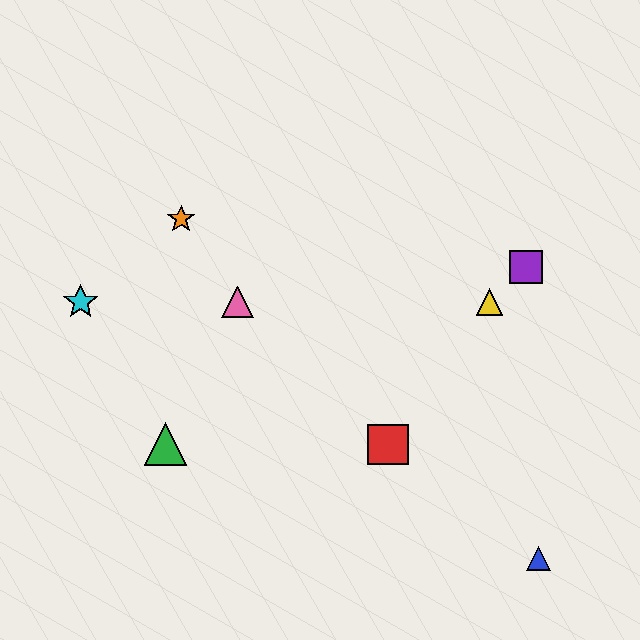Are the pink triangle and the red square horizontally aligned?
No, the pink triangle is at y≈302 and the red square is at y≈445.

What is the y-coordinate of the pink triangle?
The pink triangle is at y≈302.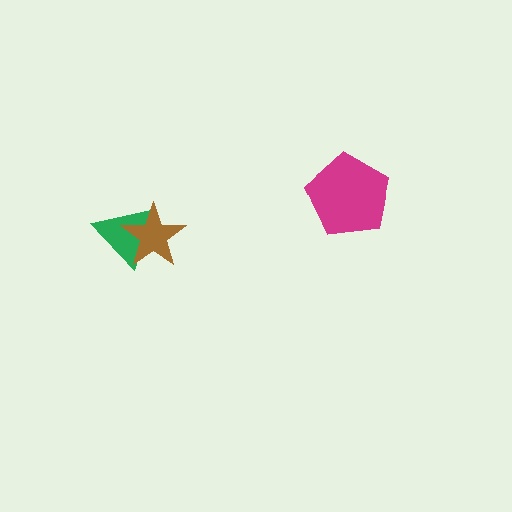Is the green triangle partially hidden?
Yes, it is partially covered by another shape.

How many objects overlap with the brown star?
1 object overlaps with the brown star.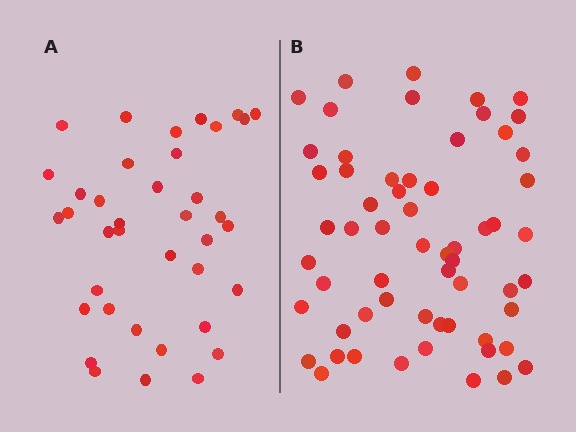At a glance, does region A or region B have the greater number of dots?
Region B (the right region) has more dots.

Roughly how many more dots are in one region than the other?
Region B has approximately 20 more dots than region A.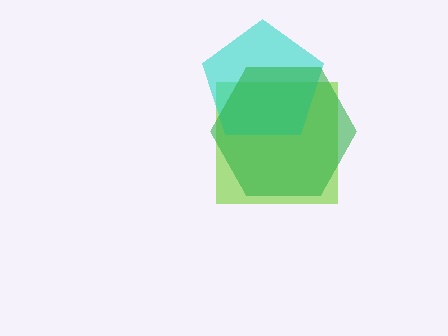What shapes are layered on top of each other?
The layered shapes are: a lime square, a cyan pentagon, a green hexagon.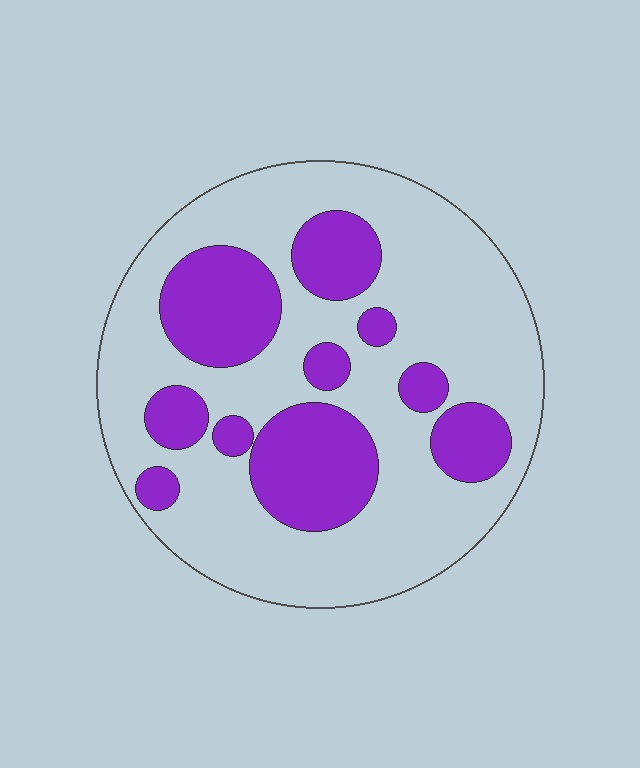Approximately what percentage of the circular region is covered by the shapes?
Approximately 30%.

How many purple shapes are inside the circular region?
10.